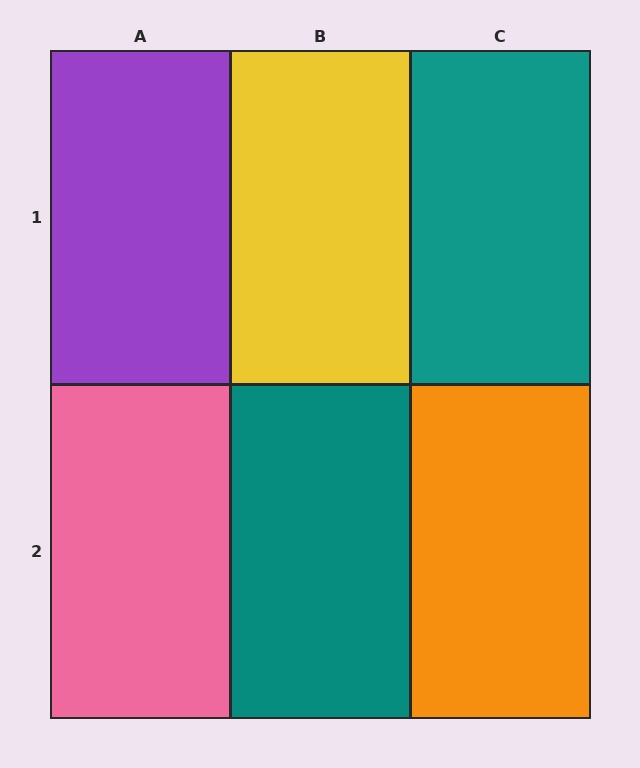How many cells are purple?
1 cell is purple.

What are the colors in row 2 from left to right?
Pink, teal, orange.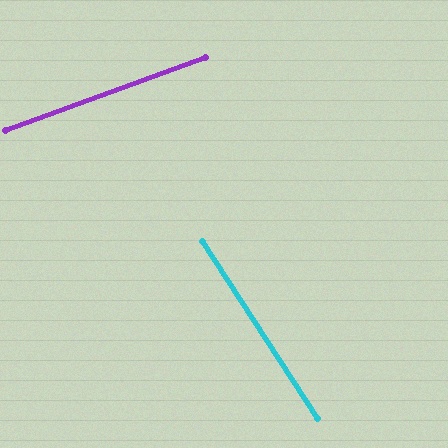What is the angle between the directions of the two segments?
Approximately 77 degrees.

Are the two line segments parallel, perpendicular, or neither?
Neither parallel nor perpendicular — they differ by about 77°.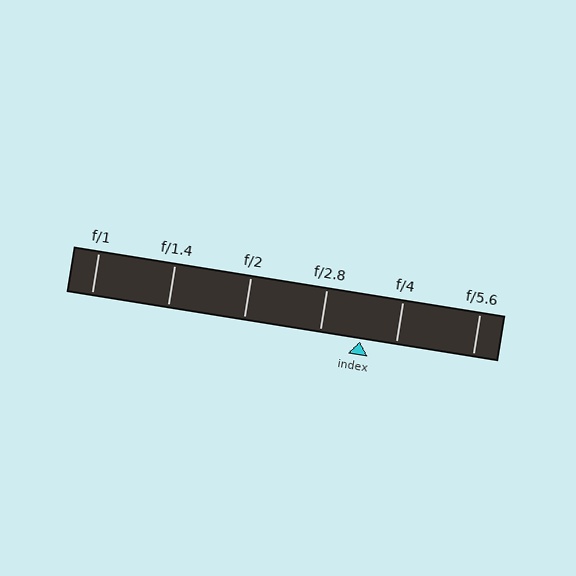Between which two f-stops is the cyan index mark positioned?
The index mark is between f/2.8 and f/4.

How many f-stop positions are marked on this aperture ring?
There are 6 f-stop positions marked.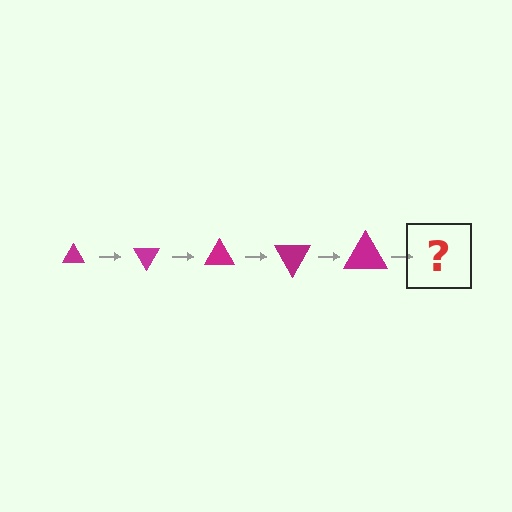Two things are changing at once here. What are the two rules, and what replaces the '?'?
The two rules are that the triangle grows larger each step and it rotates 60 degrees each step. The '?' should be a triangle, larger than the previous one and rotated 300 degrees from the start.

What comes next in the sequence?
The next element should be a triangle, larger than the previous one and rotated 300 degrees from the start.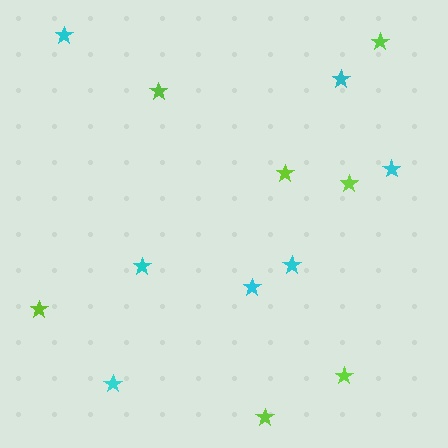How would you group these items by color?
There are 2 groups: one group of lime stars (7) and one group of cyan stars (7).